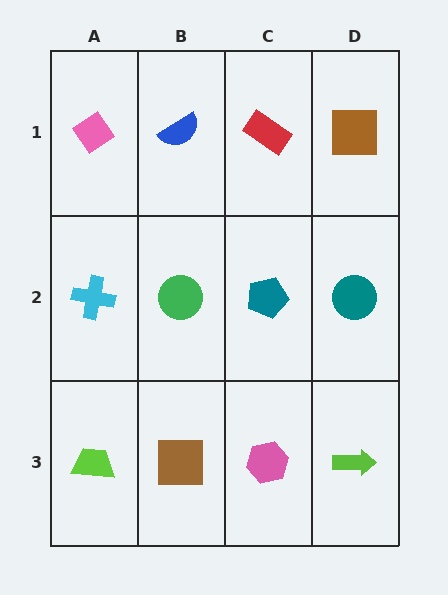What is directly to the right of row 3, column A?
A brown square.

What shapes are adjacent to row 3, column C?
A teal pentagon (row 2, column C), a brown square (row 3, column B), a lime arrow (row 3, column D).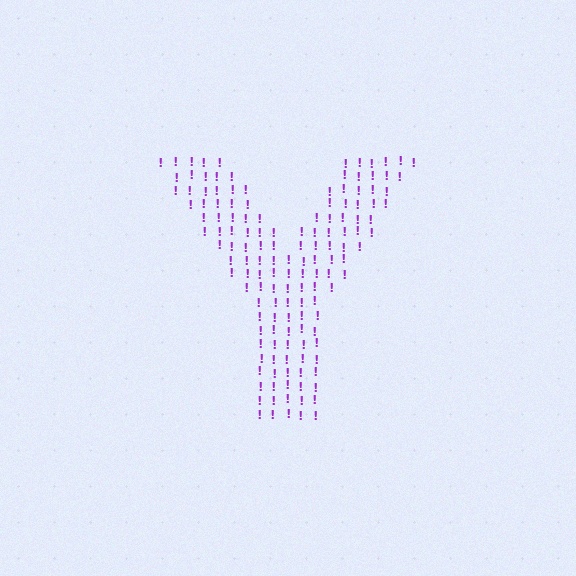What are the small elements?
The small elements are exclamation marks.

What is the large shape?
The large shape is the letter Y.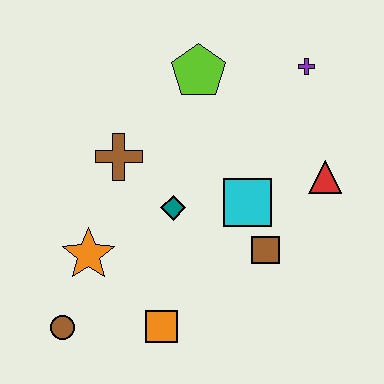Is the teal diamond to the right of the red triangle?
No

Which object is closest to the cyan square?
The brown square is closest to the cyan square.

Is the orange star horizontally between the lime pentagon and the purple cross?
No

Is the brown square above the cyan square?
No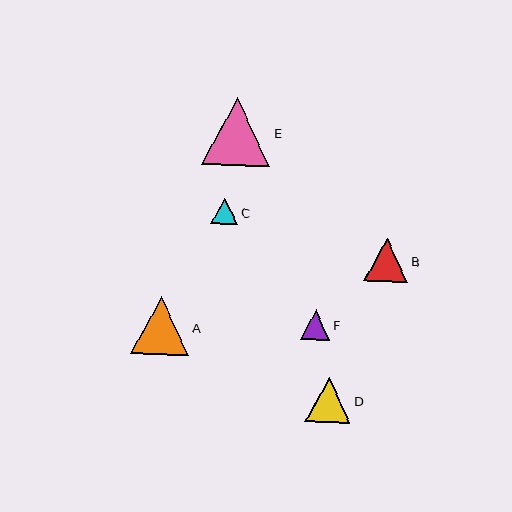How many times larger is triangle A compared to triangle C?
Triangle A is approximately 2.2 times the size of triangle C.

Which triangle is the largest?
Triangle E is the largest with a size of approximately 68 pixels.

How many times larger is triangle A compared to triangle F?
Triangle A is approximately 1.9 times the size of triangle F.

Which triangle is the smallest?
Triangle C is the smallest with a size of approximately 27 pixels.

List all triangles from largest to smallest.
From largest to smallest: E, A, D, B, F, C.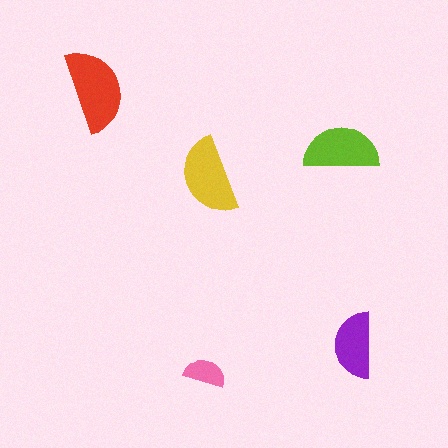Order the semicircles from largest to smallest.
the red one, the yellow one, the lime one, the purple one, the pink one.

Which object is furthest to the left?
The red semicircle is leftmost.